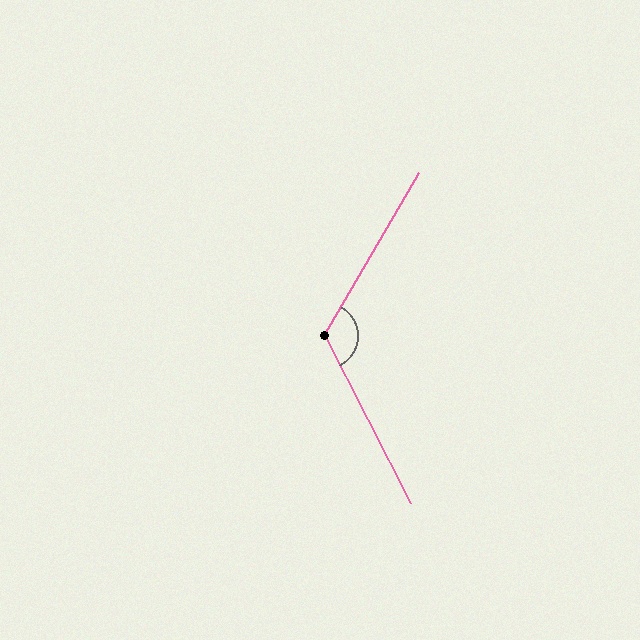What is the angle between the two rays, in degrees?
Approximately 123 degrees.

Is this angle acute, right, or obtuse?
It is obtuse.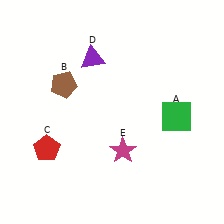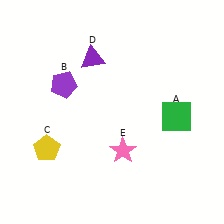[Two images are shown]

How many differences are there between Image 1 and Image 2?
There are 3 differences between the two images.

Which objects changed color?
B changed from brown to purple. C changed from red to yellow. E changed from magenta to pink.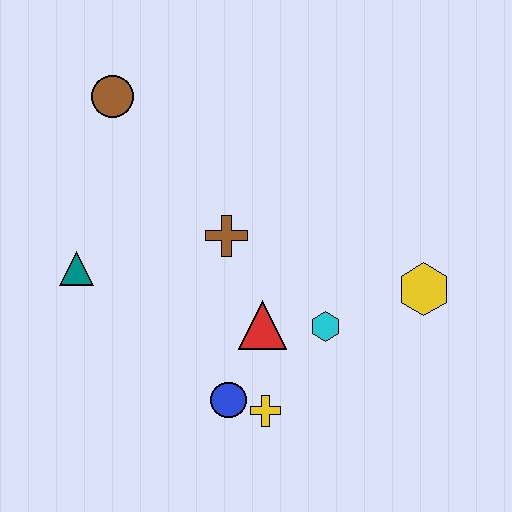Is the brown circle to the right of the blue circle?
No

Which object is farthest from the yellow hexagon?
The brown circle is farthest from the yellow hexagon.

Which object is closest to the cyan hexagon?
The red triangle is closest to the cyan hexagon.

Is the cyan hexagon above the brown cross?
No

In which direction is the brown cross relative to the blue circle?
The brown cross is above the blue circle.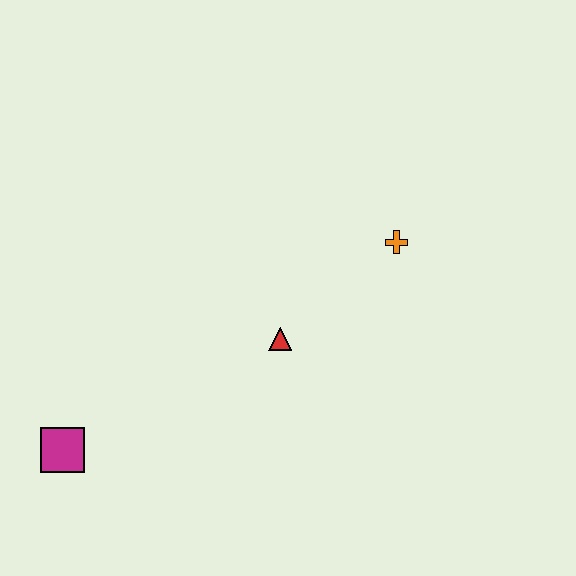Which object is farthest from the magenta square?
The orange cross is farthest from the magenta square.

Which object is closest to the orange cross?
The red triangle is closest to the orange cross.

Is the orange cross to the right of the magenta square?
Yes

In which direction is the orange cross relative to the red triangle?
The orange cross is to the right of the red triangle.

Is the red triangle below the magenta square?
No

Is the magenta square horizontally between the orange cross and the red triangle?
No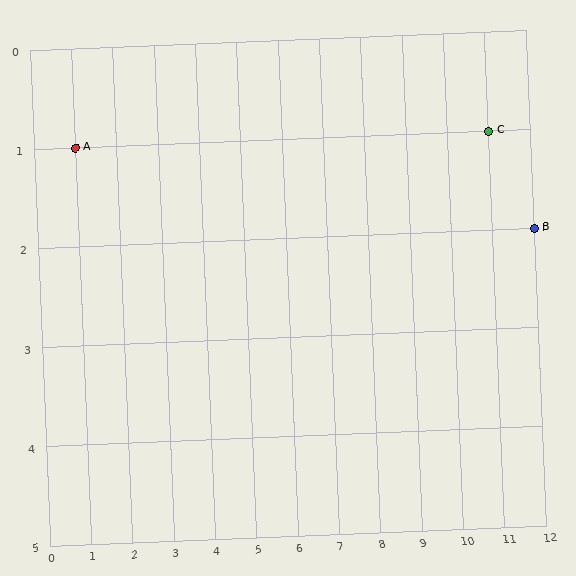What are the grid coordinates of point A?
Point A is at grid coordinates (1, 1).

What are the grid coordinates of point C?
Point C is at grid coordinates (11, 1).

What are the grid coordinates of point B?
Point B is at grid coordinates (12, 2).